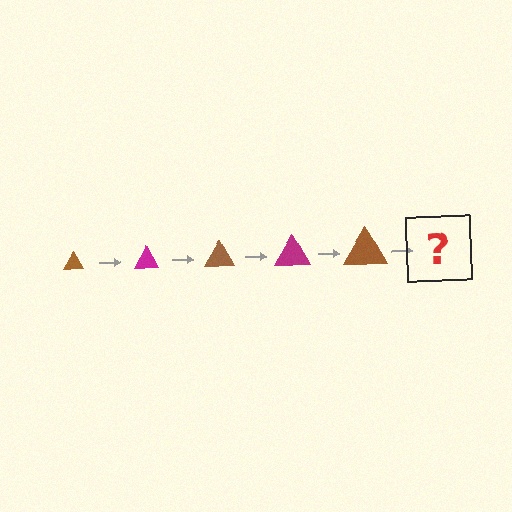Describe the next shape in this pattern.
It should be a magenta triangle, larger than the previous one.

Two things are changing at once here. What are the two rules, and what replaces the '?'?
The two rules are that the triangle grows larger each step and the color cycles through brown and magenta. The '?' should be a magenta triangle, larger than the previous one.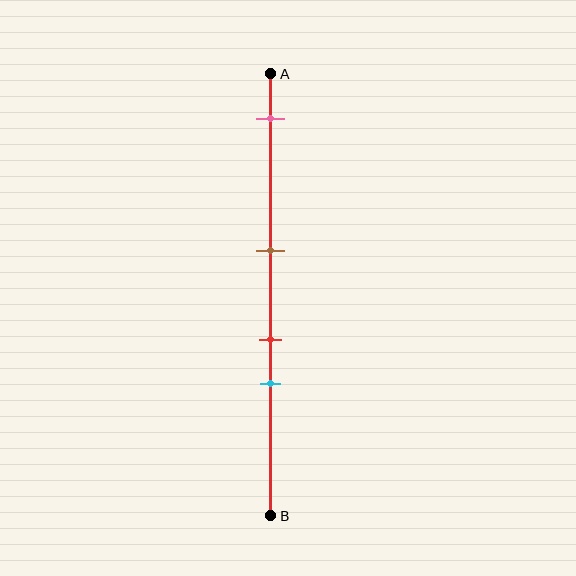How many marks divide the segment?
There are 4 marks dividing the segment.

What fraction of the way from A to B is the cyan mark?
The cyan mark is approximately 70% (0.7) of the way from A to B.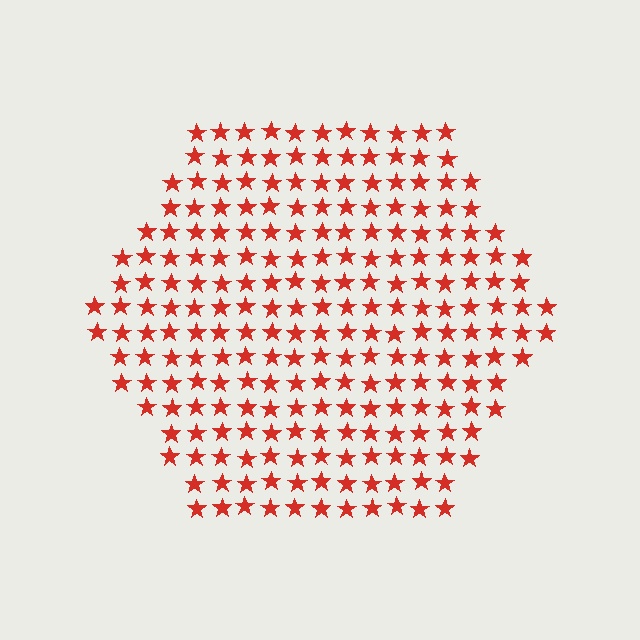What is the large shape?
The large shape is a hexagon.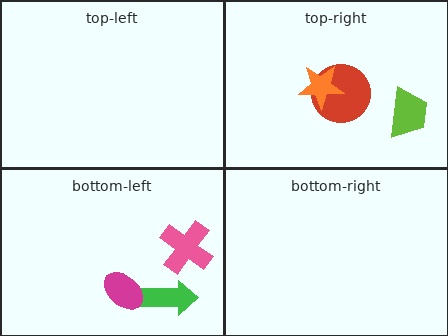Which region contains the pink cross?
The bottom-left region.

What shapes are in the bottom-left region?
The green arrow, the pink cross, the magenta ellipse.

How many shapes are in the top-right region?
3.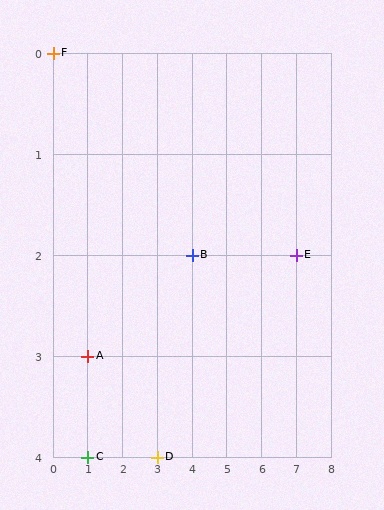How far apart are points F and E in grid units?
Points F and E are 7 columns and 2 rows apart (about 7.3 grid units diagonally).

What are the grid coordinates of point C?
Point C is at grid coordinates (1, 4).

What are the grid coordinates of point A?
Point A is at grid coordinates (1, 3).